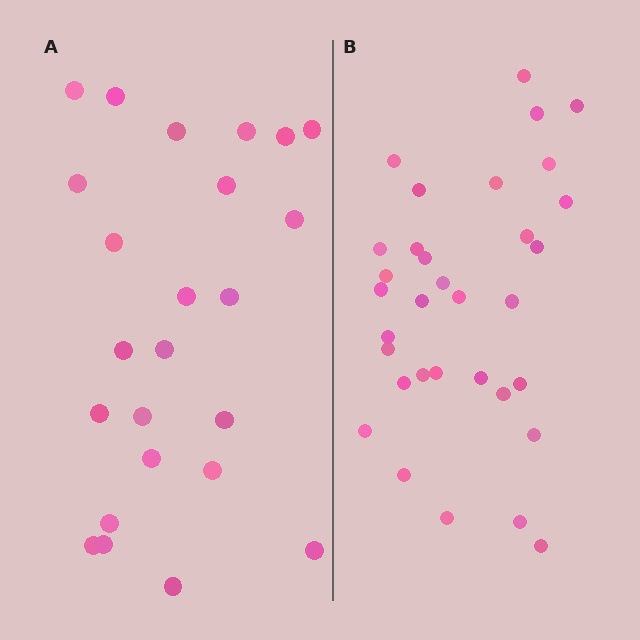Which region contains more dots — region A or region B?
Region B (the right region) has more dots.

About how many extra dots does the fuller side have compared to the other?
Region B has roughly 8 or so more dots than region A.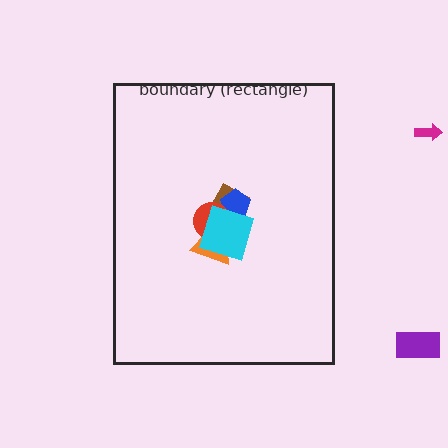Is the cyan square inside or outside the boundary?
Inside.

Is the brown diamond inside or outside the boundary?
Inside.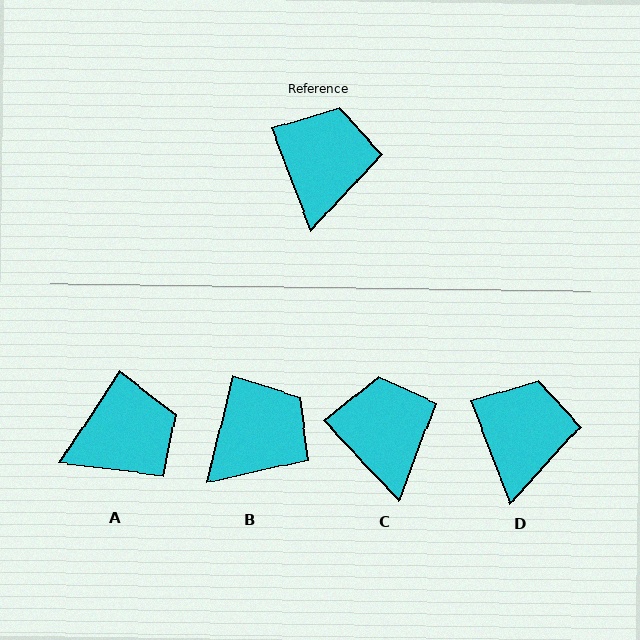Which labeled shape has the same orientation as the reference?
D.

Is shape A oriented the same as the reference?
No, it is off by about 54 degrees.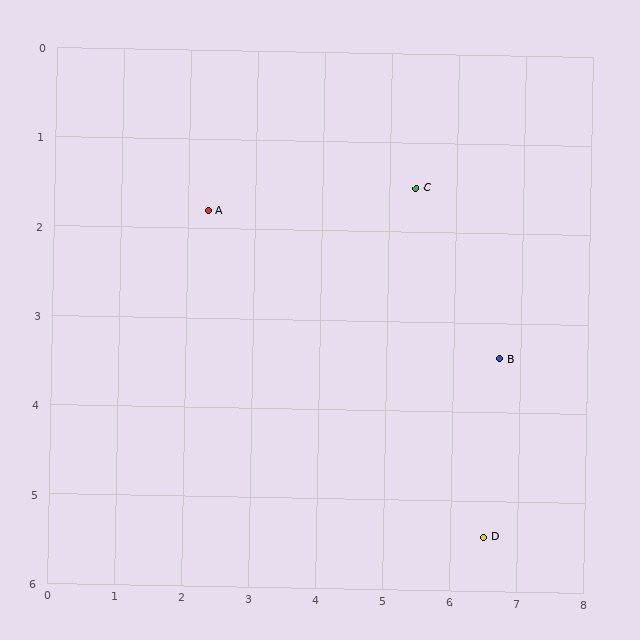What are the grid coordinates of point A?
Point A is at approximately (2.3, 1.8).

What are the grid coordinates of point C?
Point C is at approximately (5.4, 1.5).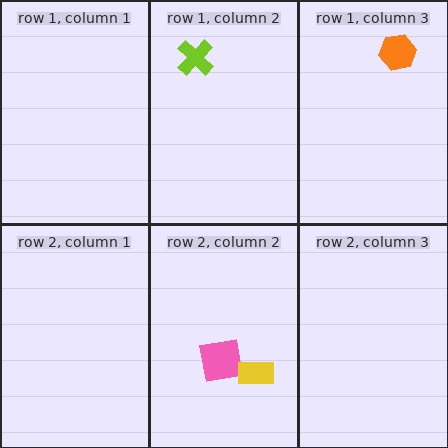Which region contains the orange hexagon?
The row 1, column 3 region.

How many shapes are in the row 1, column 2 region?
1.